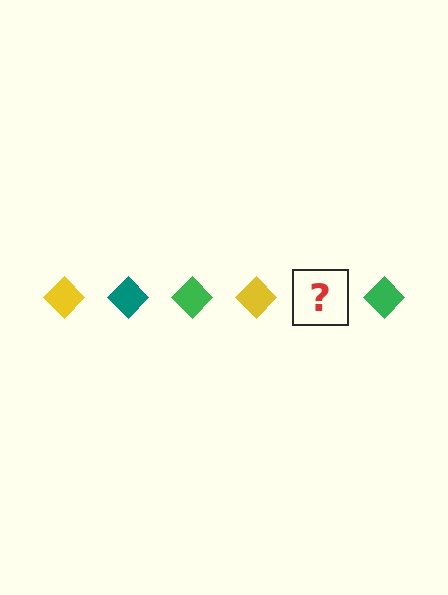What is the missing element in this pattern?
The missing element is a teal diamond.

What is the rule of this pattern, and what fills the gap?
The rule is that the pattern cycles through yellow, teal, green diamonds. The gap should be filled with a teal diamond.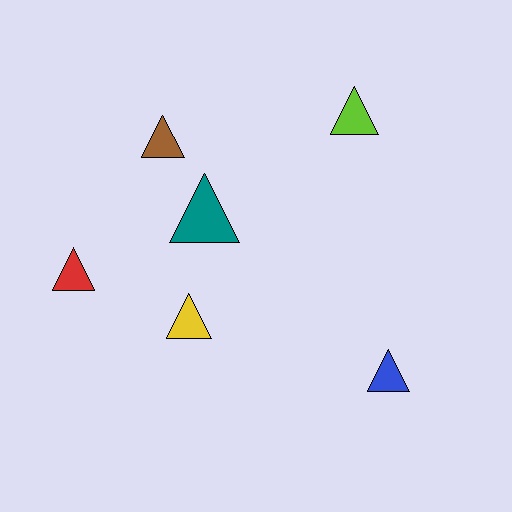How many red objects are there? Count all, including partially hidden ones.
There is 1 red object.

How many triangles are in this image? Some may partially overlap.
There are 6 triangles.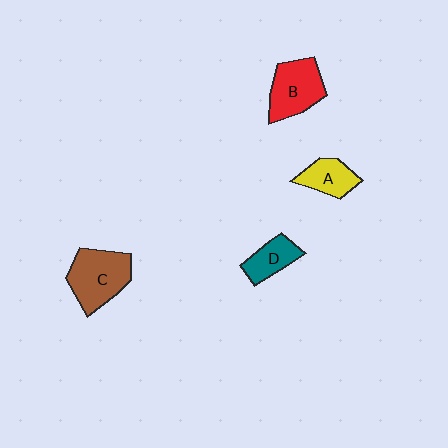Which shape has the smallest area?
Shape D (teal).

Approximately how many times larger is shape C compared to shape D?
Approximately 1.8 times.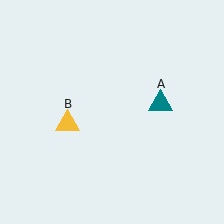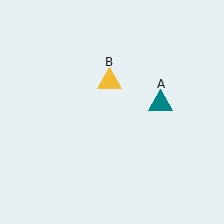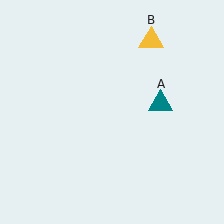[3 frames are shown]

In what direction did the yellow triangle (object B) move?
The yellow triangle (object B) moved up and to the right.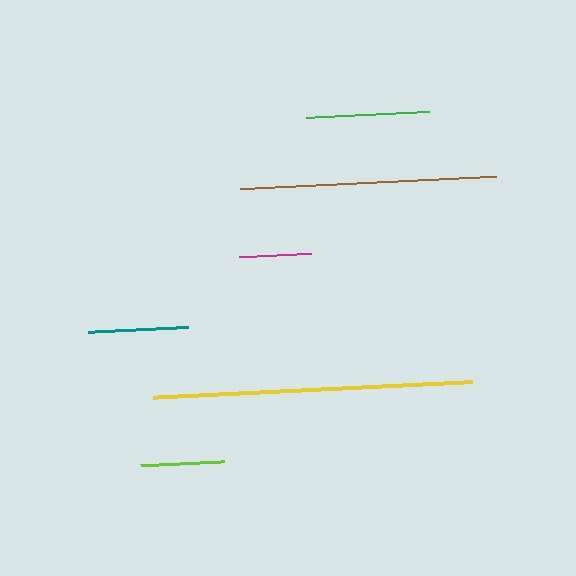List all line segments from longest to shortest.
From longest to shortest: yellow, brown, green, teal, lime, magenta.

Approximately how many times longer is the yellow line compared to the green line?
The yellow line is approximately 2.6 times the length of the green line.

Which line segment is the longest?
The yellow line is the longest at approximately 319 pixels.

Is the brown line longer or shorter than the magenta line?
The brown line is longer than the magenta line.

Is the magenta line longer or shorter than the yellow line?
The yellow line is longer than the magenta line.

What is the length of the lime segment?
The lime segment is approximately 84 pixels long.